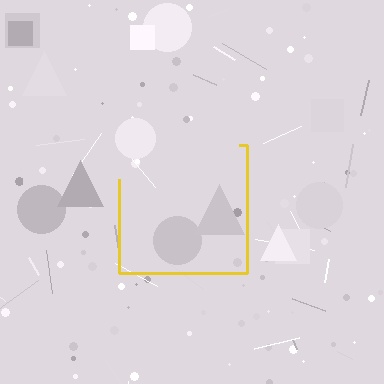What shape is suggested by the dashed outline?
The dashed outline suggests a square.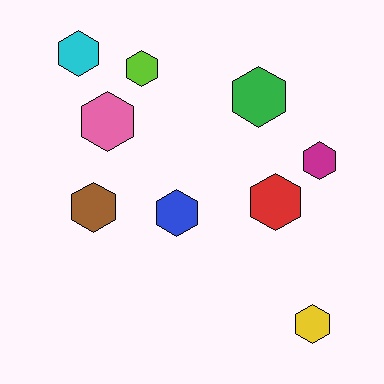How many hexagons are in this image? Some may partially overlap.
There are 9 hexagons.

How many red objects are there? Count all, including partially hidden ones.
There is 1 red object.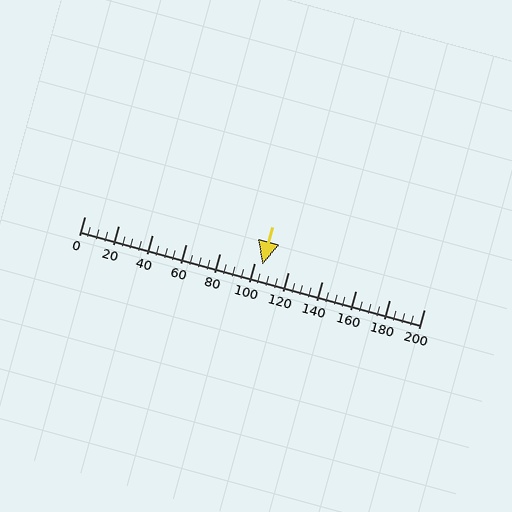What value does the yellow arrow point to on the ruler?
The yellow arrow points to approximately 105.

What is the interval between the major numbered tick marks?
The major tick marks are spaced 20 units apart.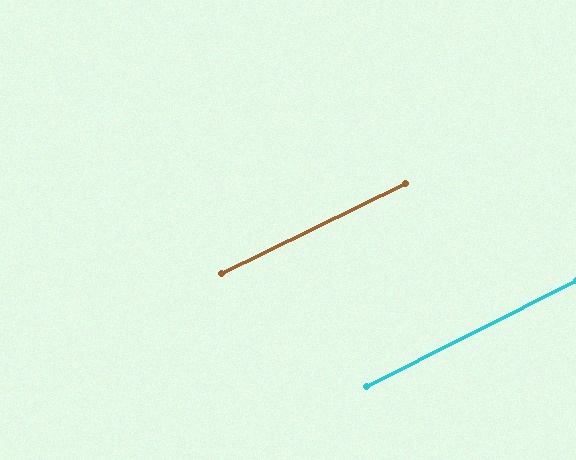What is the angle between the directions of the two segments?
Approximately 1 degree.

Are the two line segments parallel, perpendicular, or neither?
Parallel — their directions differ by only 0.5°.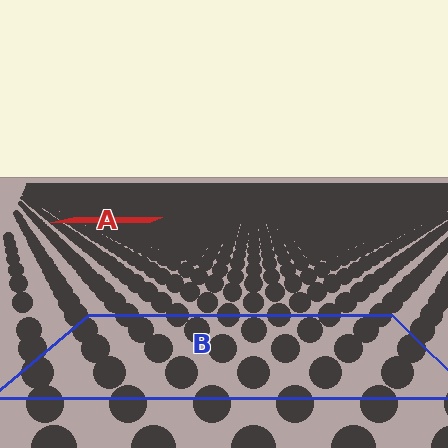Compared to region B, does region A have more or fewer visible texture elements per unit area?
Region A has more texture elements per unit area — they are packed more densely because it is farther away.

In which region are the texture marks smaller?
The texture marks are smaller in region A, because it is farther away.